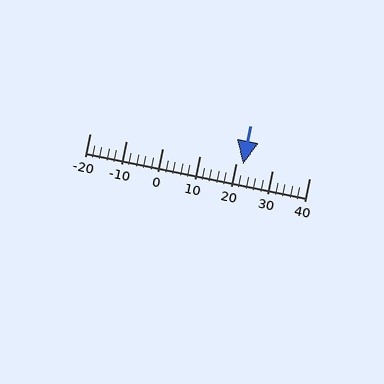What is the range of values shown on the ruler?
The ruler shows values from -20 to 40.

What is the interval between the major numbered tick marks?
The major tick marks are spaced 10 units apart.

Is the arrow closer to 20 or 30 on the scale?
The arrow is closer to 20.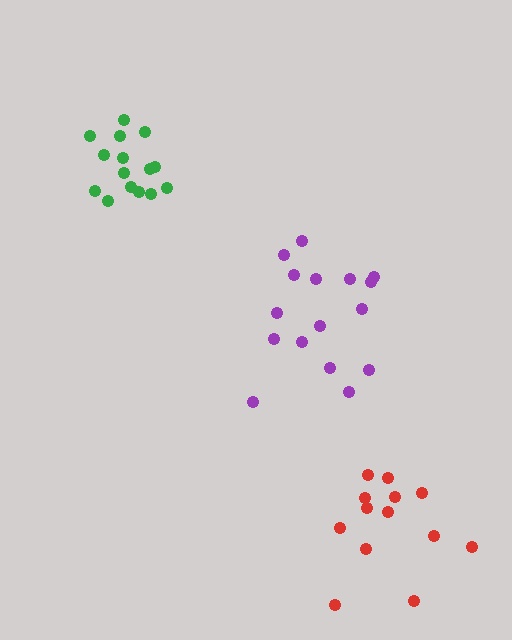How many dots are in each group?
Group 1: 15 dots, Group 2: 13 dots, Group 3: 16 dots (44 total).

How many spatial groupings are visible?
There are 3 spatial groupings.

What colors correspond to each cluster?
The clusters are colored: green, red, purple.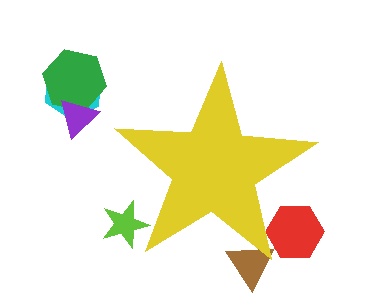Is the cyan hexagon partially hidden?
No, the cyan hexagon is fully visible.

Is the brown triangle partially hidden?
Yes, the brown triangle is partially hidden behind the yellow star.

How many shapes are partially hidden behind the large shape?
3 shapes are partially hidden.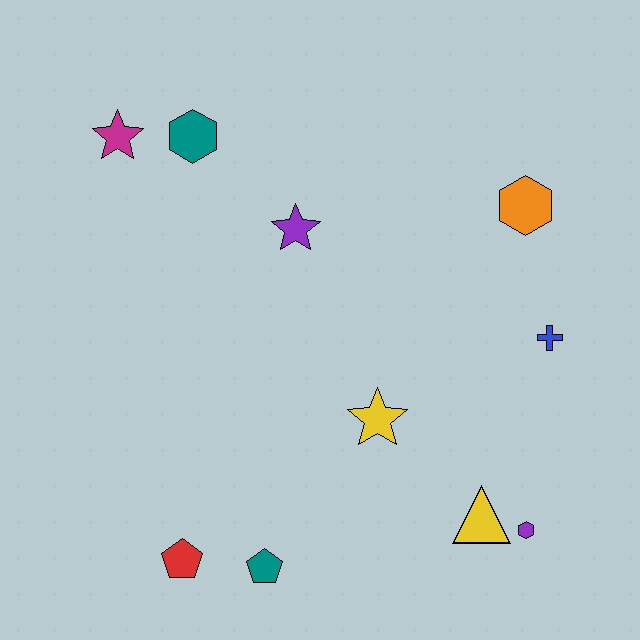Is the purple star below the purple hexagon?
No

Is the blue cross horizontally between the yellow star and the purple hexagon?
No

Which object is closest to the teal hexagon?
The magenta star is closest to the teal hexagon.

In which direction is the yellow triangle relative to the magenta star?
The yellow triangle is below the magenta star.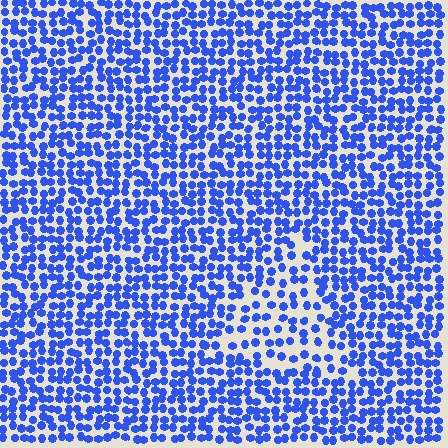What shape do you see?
I see a triangle.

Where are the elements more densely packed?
The elements are more densely packed outside the triangle boundary.